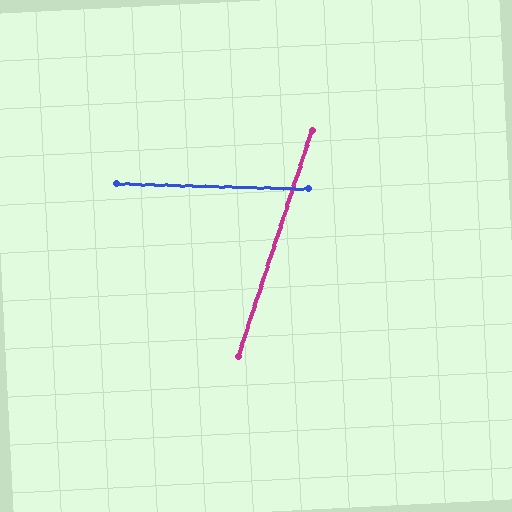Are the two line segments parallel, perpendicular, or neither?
Neither parallel nor perpendicular — they differ by about 73°.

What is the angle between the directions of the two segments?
Approximately 73 degrees.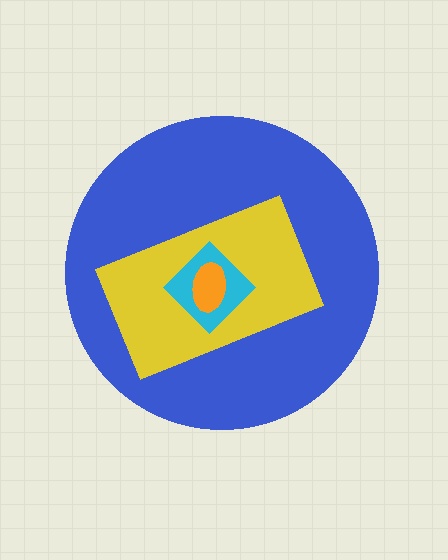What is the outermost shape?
The blue circle.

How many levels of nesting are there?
4.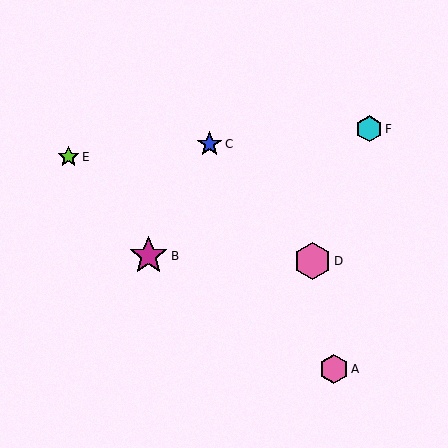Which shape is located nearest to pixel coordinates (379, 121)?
The cyan hexagon (labeled F) at (369, 129) is nearest to that location.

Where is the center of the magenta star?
The center of the magenta star is at (148, 256).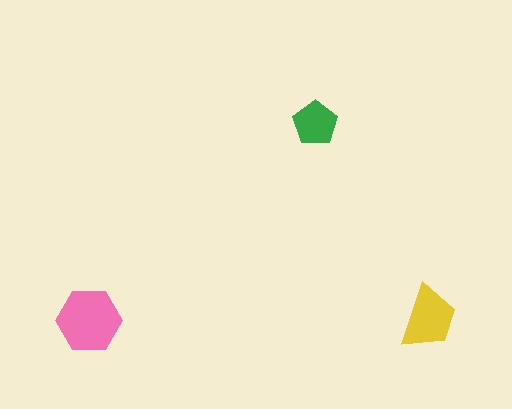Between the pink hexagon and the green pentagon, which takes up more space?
The pink hexagon.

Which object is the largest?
The pink hexagon.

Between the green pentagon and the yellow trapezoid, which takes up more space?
The yellow trapezoid.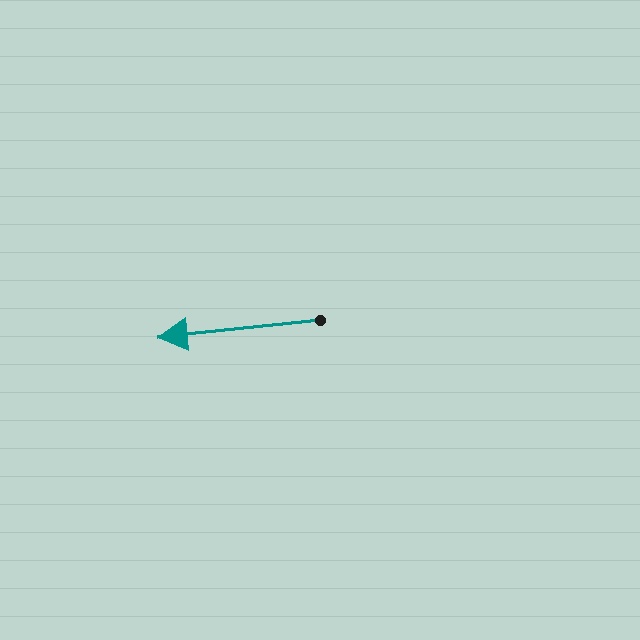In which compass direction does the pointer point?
West.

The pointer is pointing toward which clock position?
Roughly 9 o'clock.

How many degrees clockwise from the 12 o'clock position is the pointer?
Approximately 264 degrees.